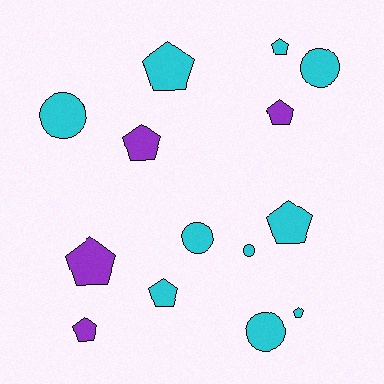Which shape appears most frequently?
Pentagon, with 9 objects.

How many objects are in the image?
There are 14 objects.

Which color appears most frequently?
Cyan, with 10 objects.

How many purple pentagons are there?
There are 4 purple pentagons.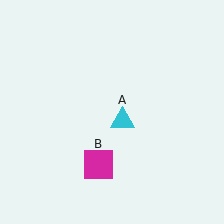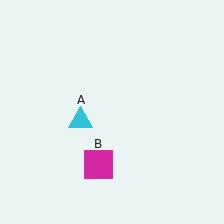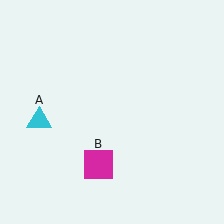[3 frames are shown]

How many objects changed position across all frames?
1 object changed position: cyan triangle (object A).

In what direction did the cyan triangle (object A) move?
The cyan triangle (object A) moved left.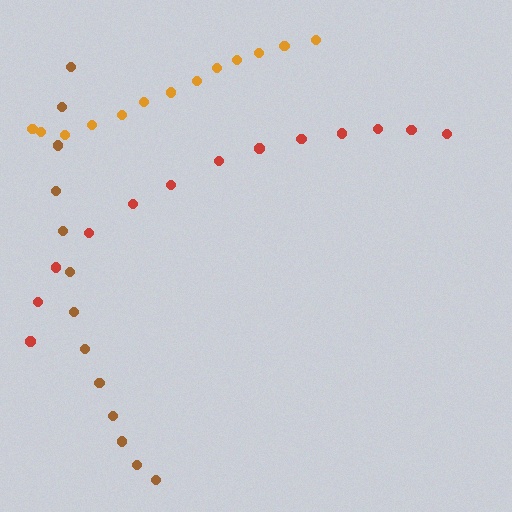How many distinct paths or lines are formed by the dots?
There are 3 distinct paths.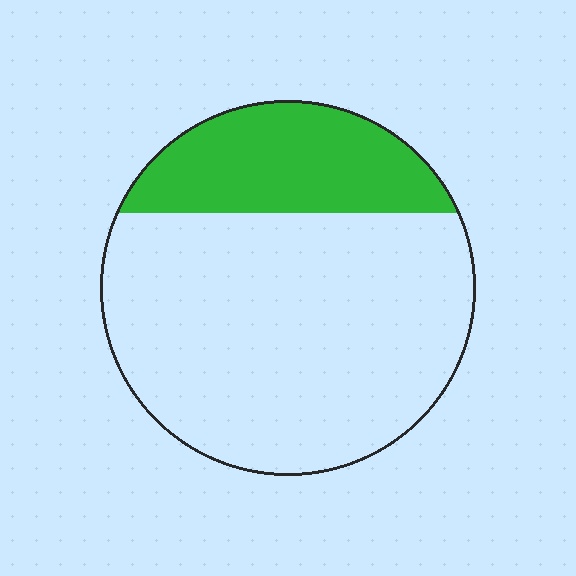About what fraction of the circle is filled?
About one quarter (1/4).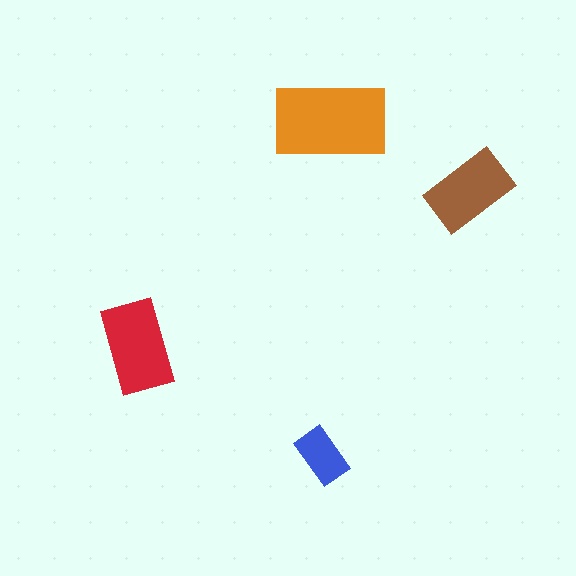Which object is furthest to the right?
The brown rectangle is rightmost.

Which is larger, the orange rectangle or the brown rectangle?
The orange one.